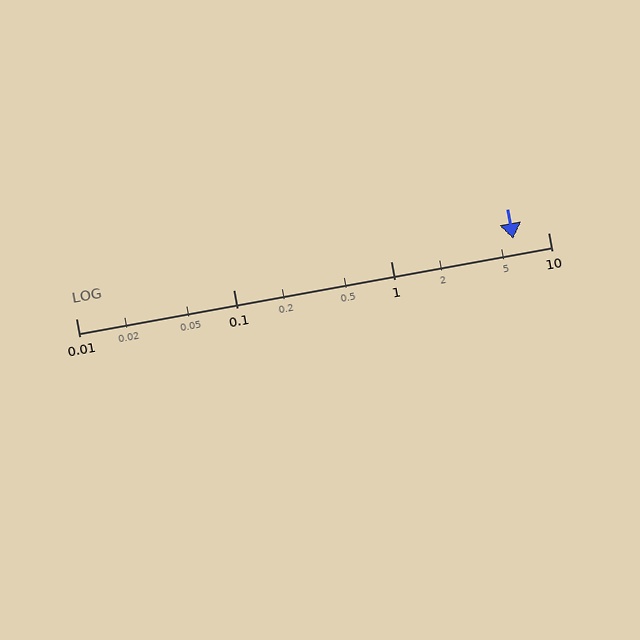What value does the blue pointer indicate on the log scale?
The pointer indicates approximately 6.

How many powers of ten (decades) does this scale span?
The scale spans 3 decades, from 0.01 to 10.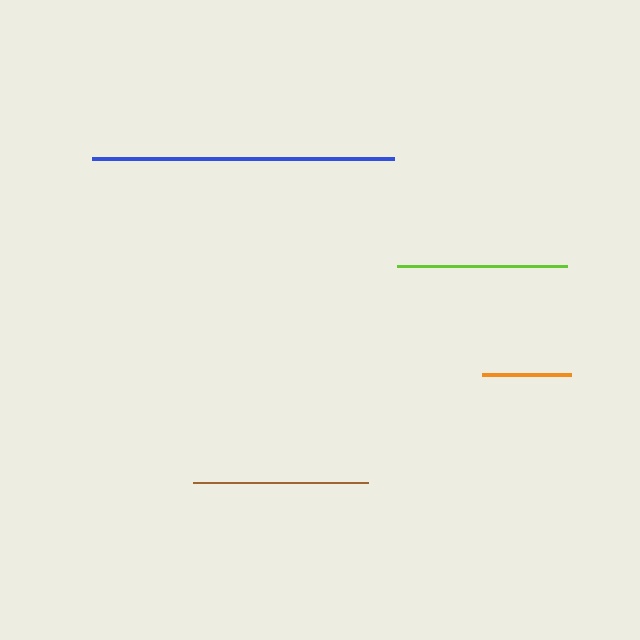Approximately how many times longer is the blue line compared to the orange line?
The blue line is approximately 3.4 times the length of the orange line.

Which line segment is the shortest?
The orange line is the shortest at approximately 90 pixels.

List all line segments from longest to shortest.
From longest to shortest: blue, brown, lime, orange.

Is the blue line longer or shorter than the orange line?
The blue line is longer than the orange line.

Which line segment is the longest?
The blue line is the longest at approximately 302 pixels.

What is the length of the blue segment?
The blue segment is approximately 302 pixels long.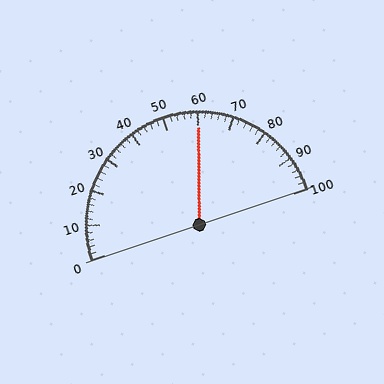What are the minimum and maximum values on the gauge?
The gauge ranges from 0 to 100.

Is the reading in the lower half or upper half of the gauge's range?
The reading is in the upper half of the range (0 to 100).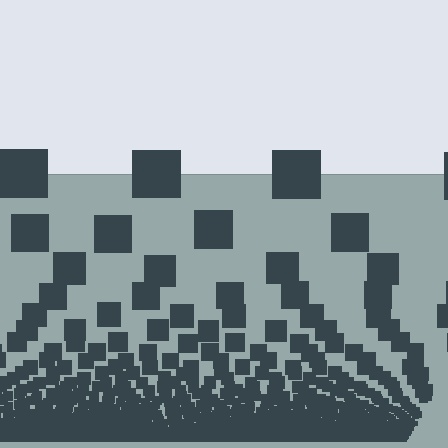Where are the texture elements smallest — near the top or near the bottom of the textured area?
Near the bottom.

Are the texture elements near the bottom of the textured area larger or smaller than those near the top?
Smaller. The gradient is inverted — elements near the bottom are smaller and denser.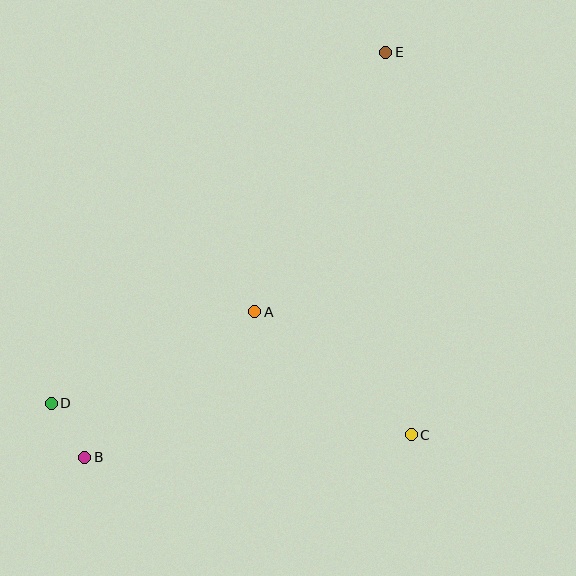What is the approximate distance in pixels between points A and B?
The distance between A and B is approximately 224 pixels.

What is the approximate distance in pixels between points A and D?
The distance between A and D is approximately 223 pixels.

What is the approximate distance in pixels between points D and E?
The distance between D and E is approximately 485 pixels.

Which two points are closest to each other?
Points B and D are closest to each other.